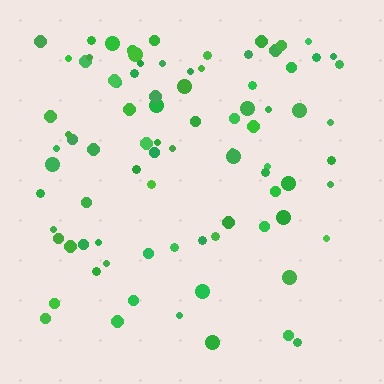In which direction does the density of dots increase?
From bottom to top, with the top side densest.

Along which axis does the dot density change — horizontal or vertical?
Vertical.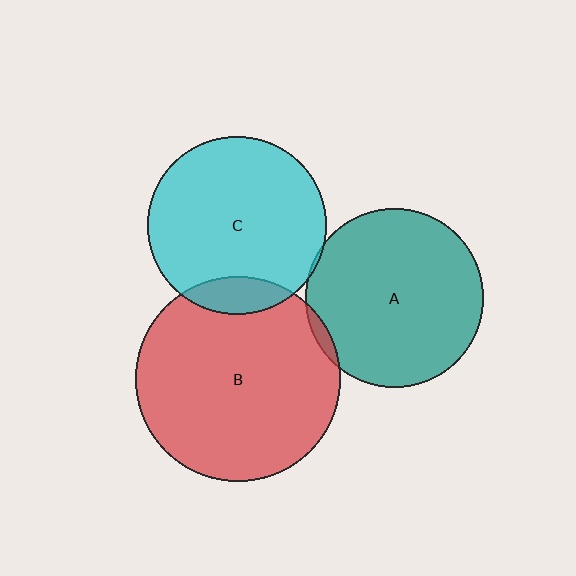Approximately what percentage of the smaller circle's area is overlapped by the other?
Approximately 5%.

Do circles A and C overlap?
Yes.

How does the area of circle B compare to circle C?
Approximately 1.3 times.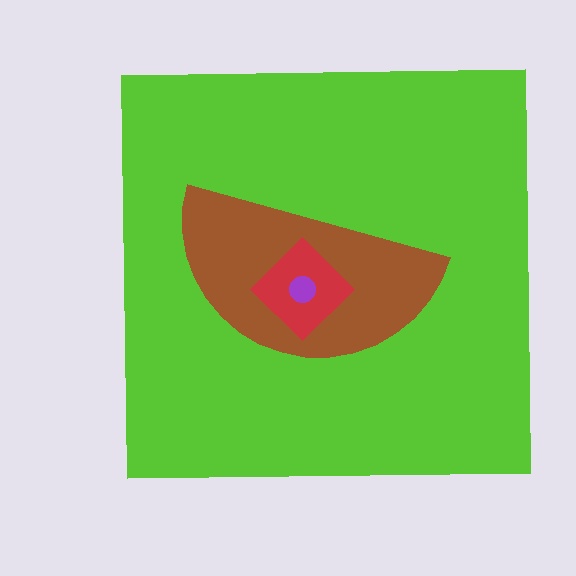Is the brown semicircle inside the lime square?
Yes.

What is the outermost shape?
The lime square.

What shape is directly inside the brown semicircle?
The red diamond.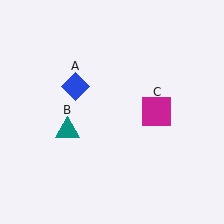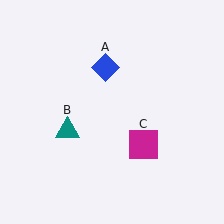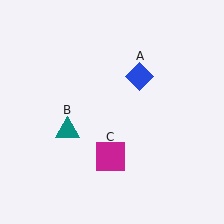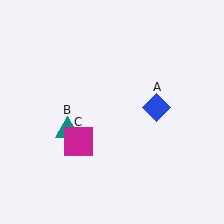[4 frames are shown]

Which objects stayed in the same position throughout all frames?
Teal triangle (object B) remained stationary.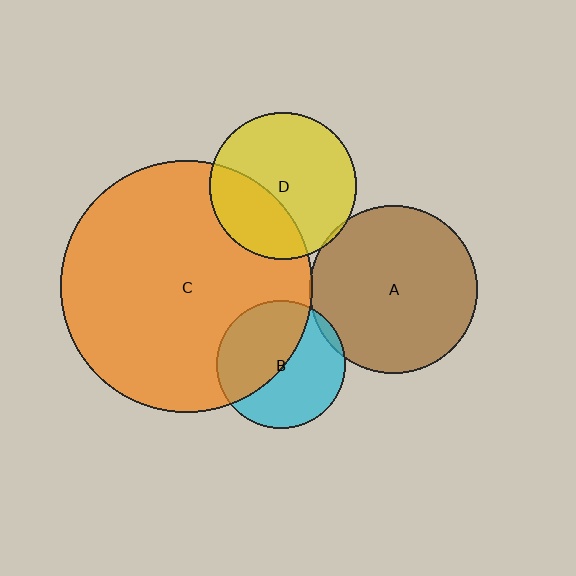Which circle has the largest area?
Circle C (orange).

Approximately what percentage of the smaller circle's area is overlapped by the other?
Approximately 50%.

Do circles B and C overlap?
Yes.